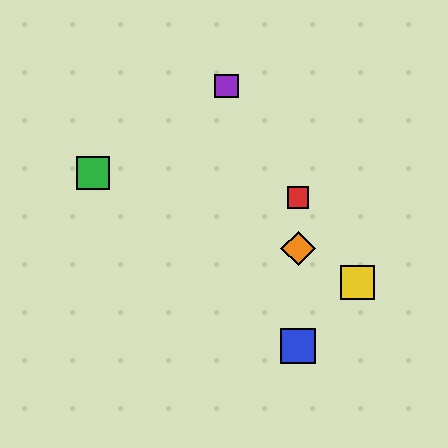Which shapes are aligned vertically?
The red square, the blue square, the orange diamond are aligned vertically.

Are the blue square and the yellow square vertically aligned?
No, the blue square is at x≈298 and the yellow square is at x≈357.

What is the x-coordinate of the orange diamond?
The orange diamond is at x≈298.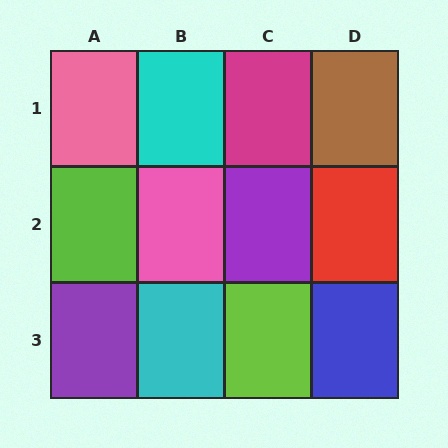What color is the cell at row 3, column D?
Blue.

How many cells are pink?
2 cells are pink.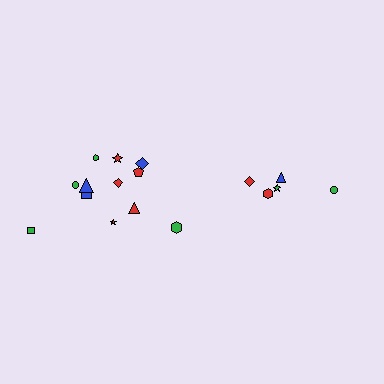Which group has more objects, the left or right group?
The left group.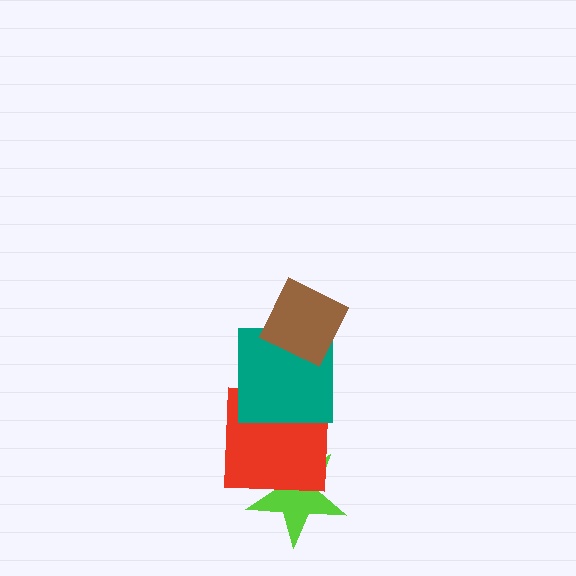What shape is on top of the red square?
The teal square is on top of the red square.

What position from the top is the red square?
The red square is 3rd from the top.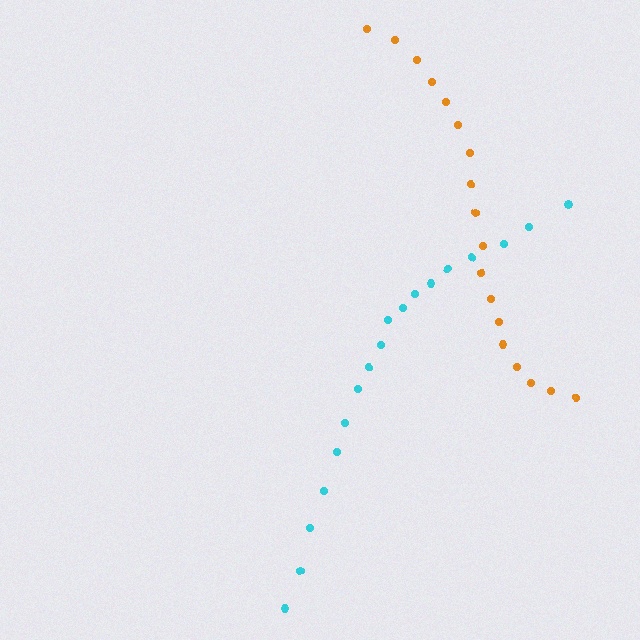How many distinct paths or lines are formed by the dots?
There are 2 distinct paths.